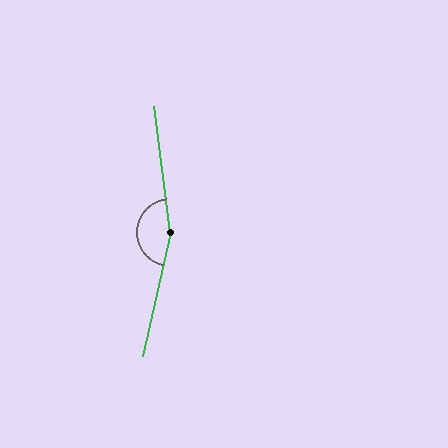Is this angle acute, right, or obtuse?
It is obtuse.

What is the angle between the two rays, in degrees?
Approximately 160 degrees.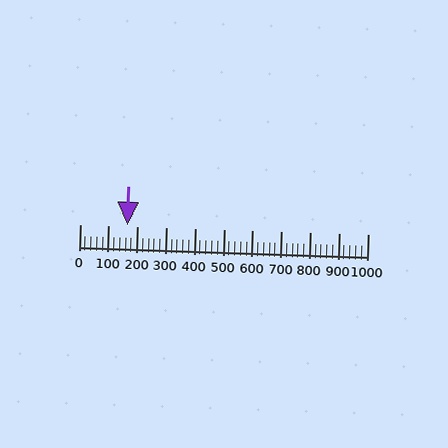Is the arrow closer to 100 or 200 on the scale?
The arrow is closer to 200.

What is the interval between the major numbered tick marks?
The major tick marks are spaced 100 units apart.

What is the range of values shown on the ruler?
The ruler shows values from 0 to 1000.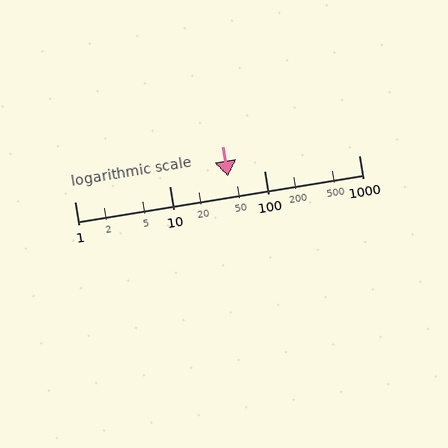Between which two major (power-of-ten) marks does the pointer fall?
The pointer is between 10 and 100.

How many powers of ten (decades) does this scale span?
The scale spans 3 decades, from 1 to 1000.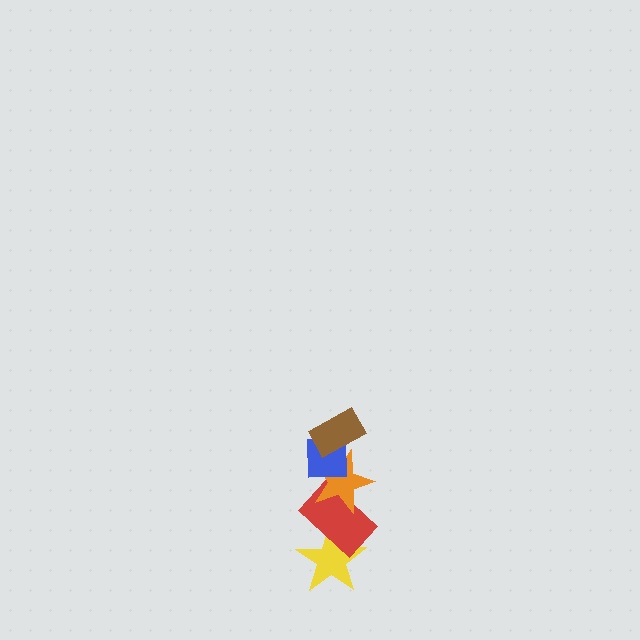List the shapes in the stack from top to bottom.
From top to bottom: the brown rectangle, the blue square, the orange star, the red rectangle, the yellow star.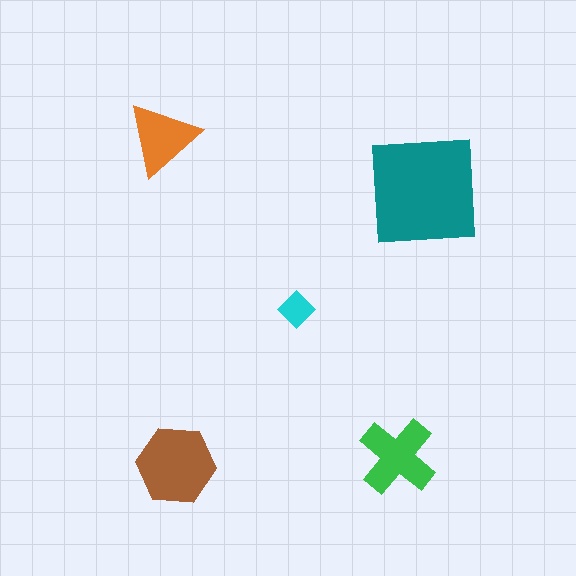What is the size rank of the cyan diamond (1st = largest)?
5th.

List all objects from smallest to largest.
The cyan diamond, the orange triangle, the green cross, the brown hexagon, the teal square.